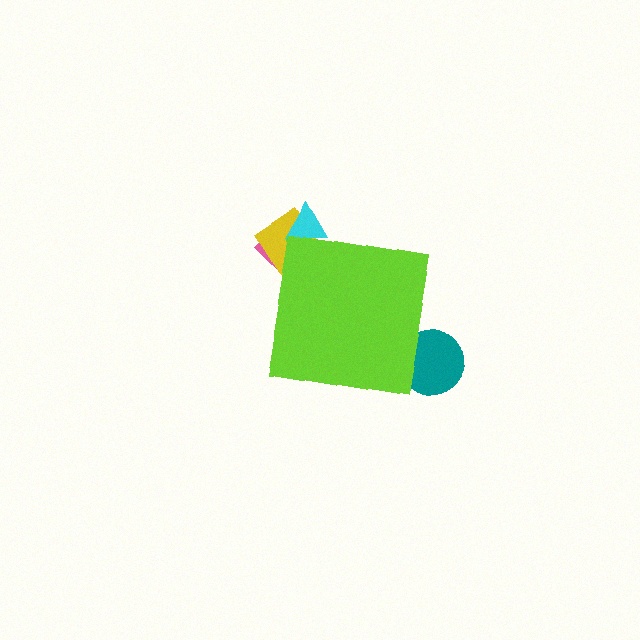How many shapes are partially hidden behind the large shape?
5 shapes are partially hidden.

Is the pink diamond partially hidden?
Yes, the pink diamond is partially hidden behind the lime square.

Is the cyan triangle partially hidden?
Yes, the cyan triangle is partially hidden behind the lime square.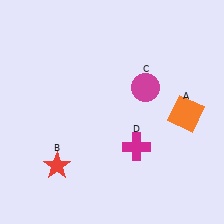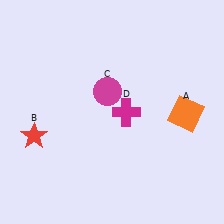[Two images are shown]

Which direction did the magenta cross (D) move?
The magenta cross (D) moved up.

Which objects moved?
The objects that moved are: the red star (B), the magenta circle (C), the magenta cross (D).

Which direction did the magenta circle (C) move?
The magenta circle (C) moved left.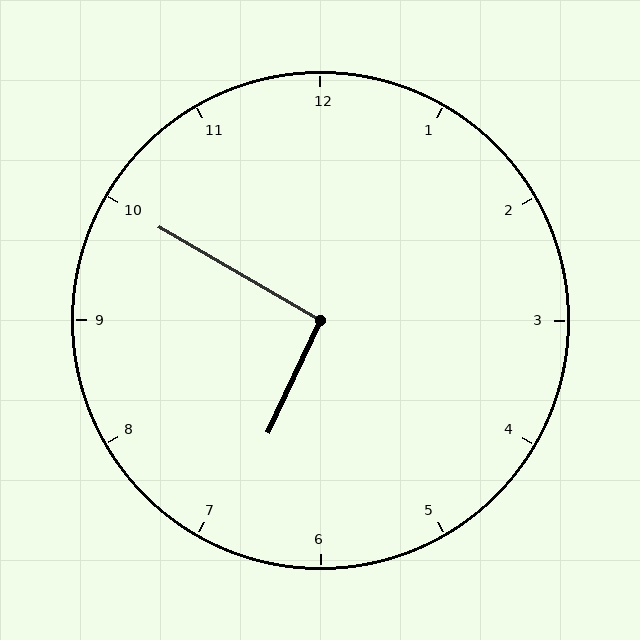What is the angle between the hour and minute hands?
Approximately 95 degrees.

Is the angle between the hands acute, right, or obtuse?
It is right.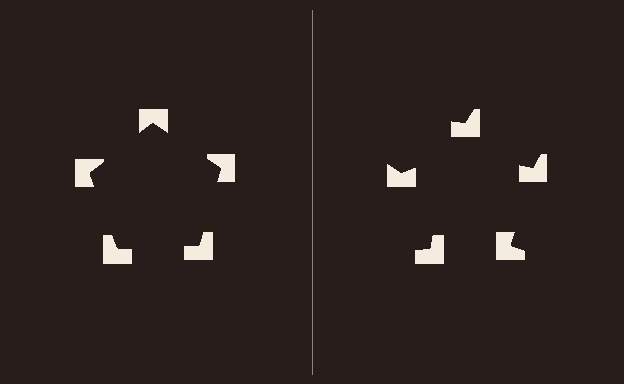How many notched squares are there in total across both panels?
10 — 5 on each side.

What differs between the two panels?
The notched squares are positioned identically on both sides; only the wedge orientations differ. On the left they align to a pentagon; on the right they are misaligned.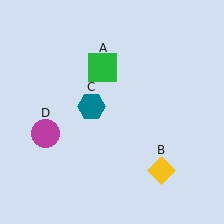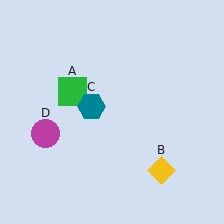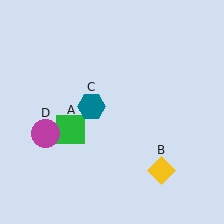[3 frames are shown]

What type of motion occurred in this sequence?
The green square (object A) rotated counterclockwise around the center of the scene.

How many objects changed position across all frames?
1 object changed position: green square (object A).